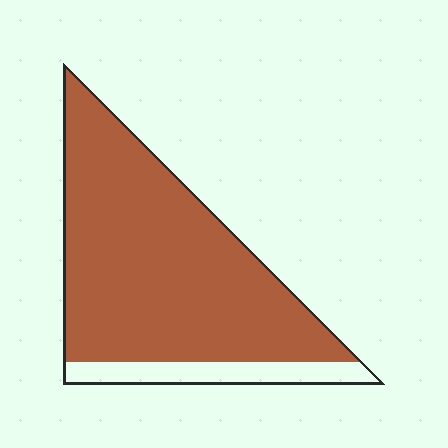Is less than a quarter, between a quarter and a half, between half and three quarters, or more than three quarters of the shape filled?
More than three quarters.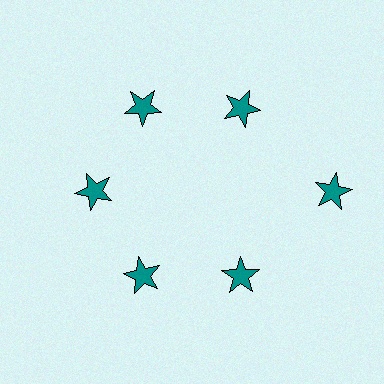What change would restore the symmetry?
The symmetry would be restored by moving it inward, back onto the ring so that all 6 stars sit at equal angles and equal distance from the center.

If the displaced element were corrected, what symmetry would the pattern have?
It would have 6-fold rotational symmetry — the pattern would map onto itself every 60 degrees.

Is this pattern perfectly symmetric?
No. The 6 teal stars are arranged in a ring, but one element near the 3 o'clock position is pushed outward from the center, breaking the 6-fold rotational symmetry.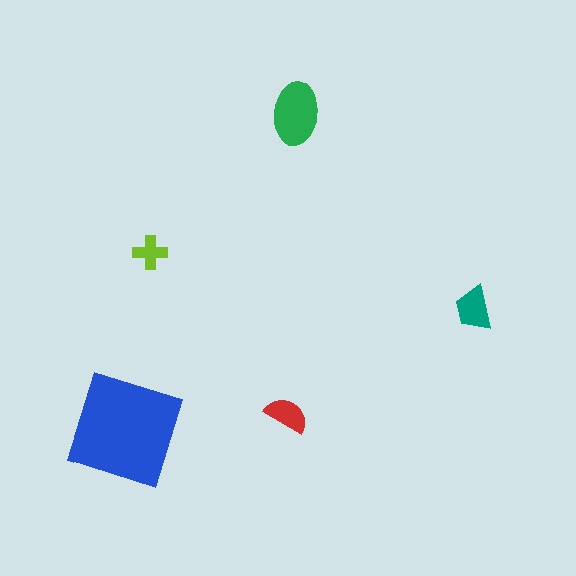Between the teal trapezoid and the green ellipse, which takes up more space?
The green ellipse.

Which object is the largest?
The blue square.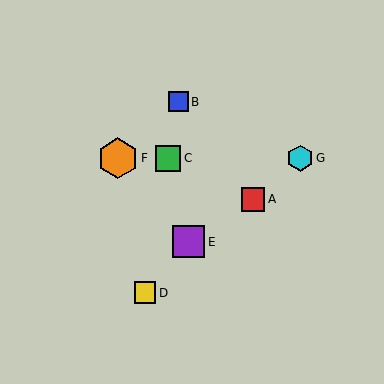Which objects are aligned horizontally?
Objects C, F, G are aligned horizontally.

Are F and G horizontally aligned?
Yes, both are at y≈158.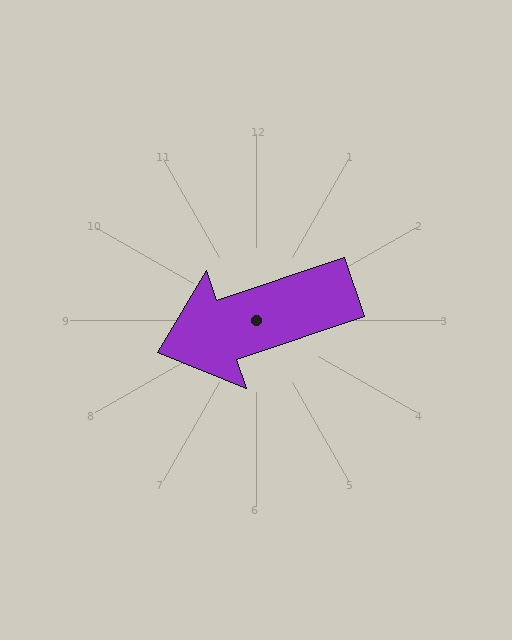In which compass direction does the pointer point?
West.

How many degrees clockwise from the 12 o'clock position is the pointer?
Approximately 252 degrees.